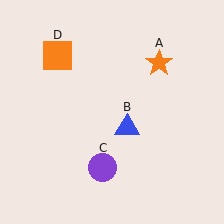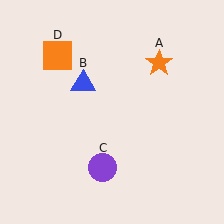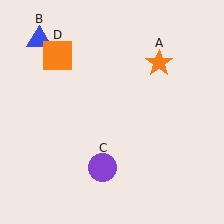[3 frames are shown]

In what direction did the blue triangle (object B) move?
The blue triangle (object B) moved up and to the left.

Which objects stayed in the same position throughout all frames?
Orange star (object A) and purple circle (object C) and orange square (object D) remained stationary.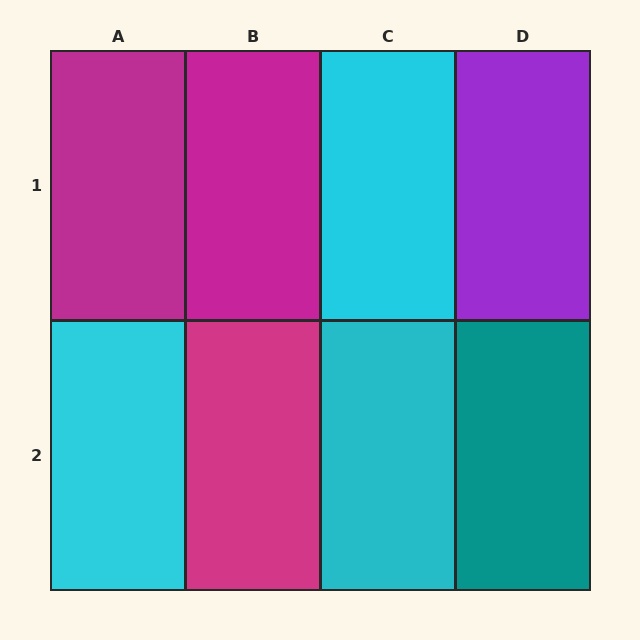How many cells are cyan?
3 cells are cyan.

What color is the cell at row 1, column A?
Magenta.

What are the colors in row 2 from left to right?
Cyan, magenta, cyan, teal.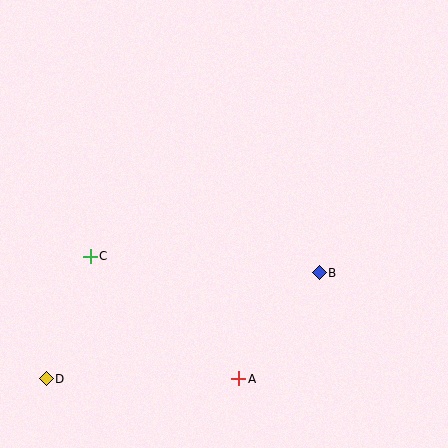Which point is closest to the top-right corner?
Point B is closest to the top-right corner.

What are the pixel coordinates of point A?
Point A is at (239, 379).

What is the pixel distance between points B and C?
The distance between B and C is 230 pixels.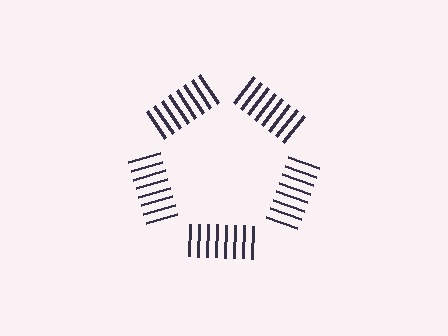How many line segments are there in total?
40 — 8 along each of the 5 edges.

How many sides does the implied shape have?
5 sides — the line-ends trace a pentagon.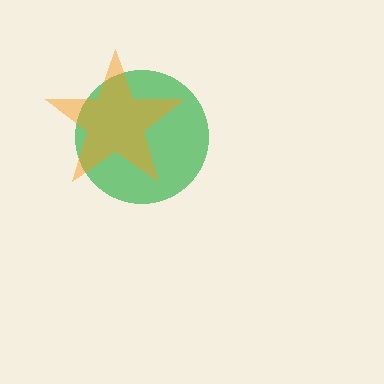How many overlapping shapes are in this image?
There are 2 overlapping shapes in the image.